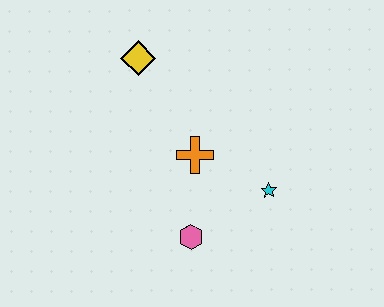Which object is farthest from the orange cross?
The yellow diamond is farthest from the orange cross.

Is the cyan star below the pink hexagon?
No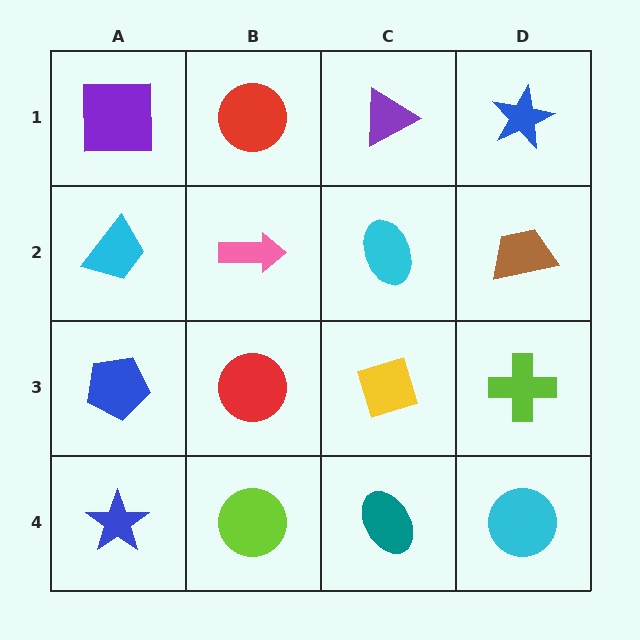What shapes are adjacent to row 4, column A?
A blue pentagon (row 3, column A), a lime circle (row 4, column B).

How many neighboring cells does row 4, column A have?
2.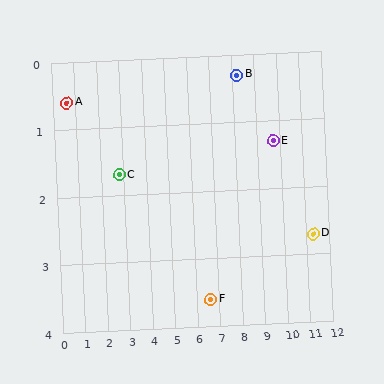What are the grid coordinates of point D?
Point D is at approximately (11.3, 2.7).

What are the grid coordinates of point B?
Point B is at approximately (8.2, 0.3).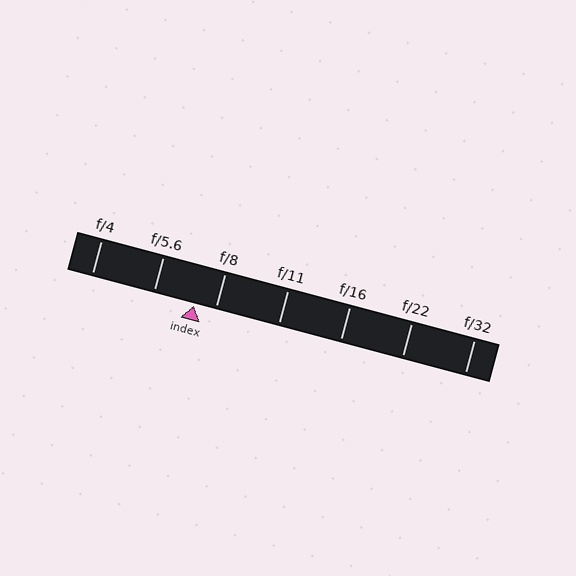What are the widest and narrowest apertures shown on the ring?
The widest aperture shown is f/4 and the narrowest is f/32.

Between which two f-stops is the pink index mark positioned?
The index mark is between f/5.6 and f/8.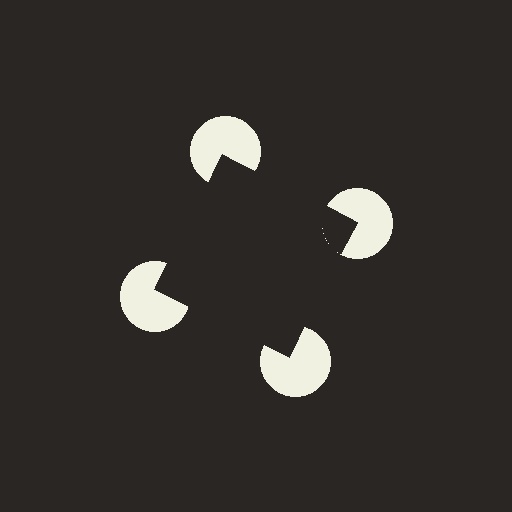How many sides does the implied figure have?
4 sides.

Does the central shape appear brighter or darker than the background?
It typically appears slightly darker than the background, even though no actual brightness change is drawn.